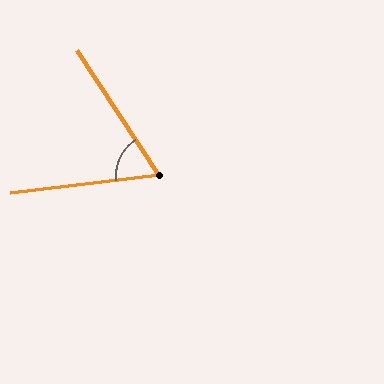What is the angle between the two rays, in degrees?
Approximately 64 degrees.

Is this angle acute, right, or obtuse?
It is acute.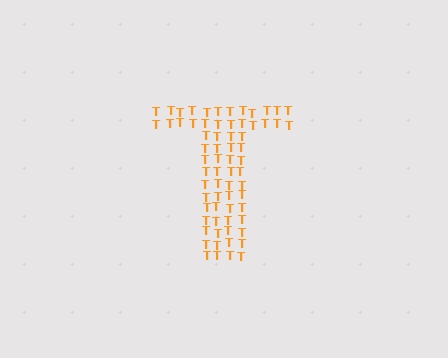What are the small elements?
The small elements are letter T's.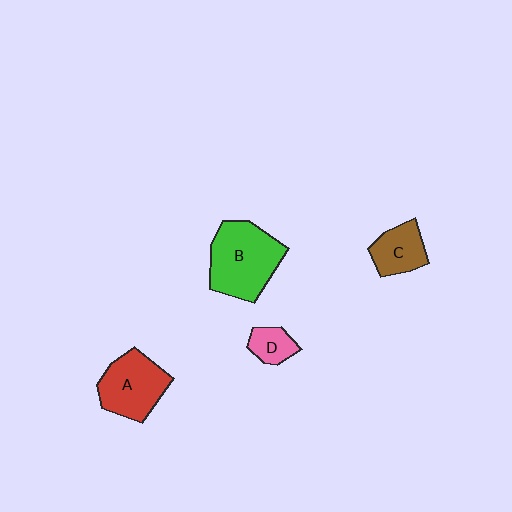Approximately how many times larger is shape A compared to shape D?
Approximately 2.5 times.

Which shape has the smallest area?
Shape D (pink).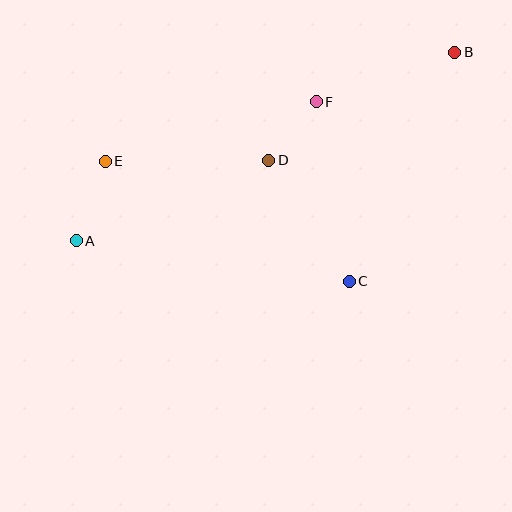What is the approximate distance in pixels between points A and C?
The distance between A and C is approximately 276 pixels.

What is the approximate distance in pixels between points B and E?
The distance between B and E is approximately 366 pixels.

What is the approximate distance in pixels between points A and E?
The distance between A and E is approximately 84 pixels.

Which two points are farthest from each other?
Points A and B are farthest from each other.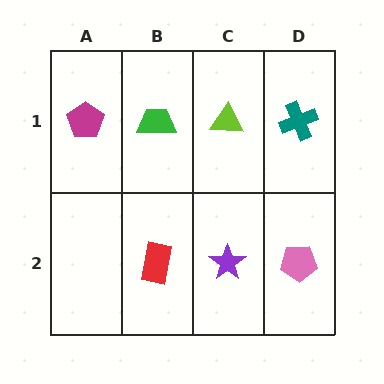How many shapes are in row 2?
3 shapes.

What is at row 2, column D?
A pink pentagon.